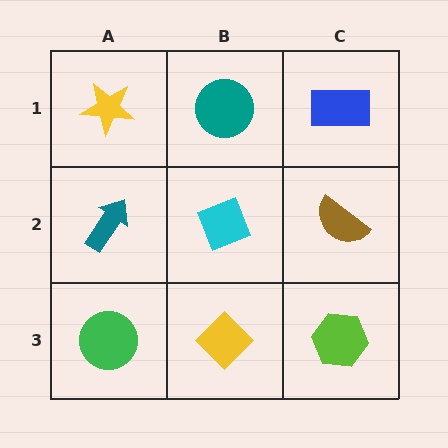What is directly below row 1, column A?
A teal arrow.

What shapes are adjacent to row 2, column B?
A teal circle (row 1, column B), a yellow diamond (row 3, column B), a teal arrow (row 2, column A), a brown semicircle (row 2, column C).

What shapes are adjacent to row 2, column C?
A blue rectangle (row 1, column C), a lime hexagon (row 3, column C), a cyan diamond (row 2, column B).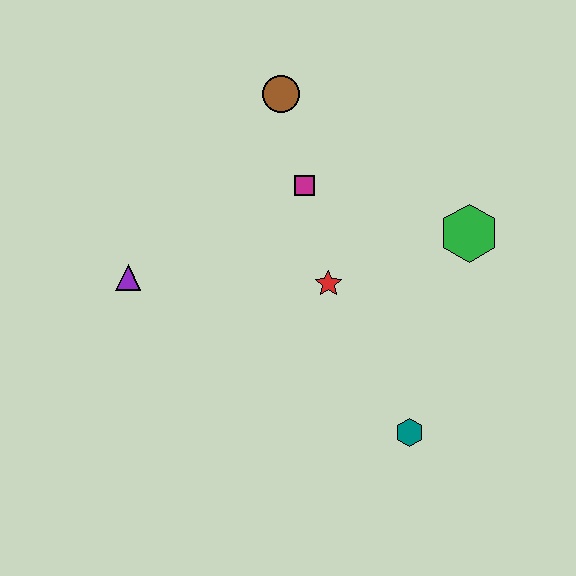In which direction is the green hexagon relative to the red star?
The green hexagon is to the right of the red star.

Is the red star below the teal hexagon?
No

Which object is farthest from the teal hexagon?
The brown circle is farthest from the teal hexagon.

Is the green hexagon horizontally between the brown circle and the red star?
No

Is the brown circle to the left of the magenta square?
Yes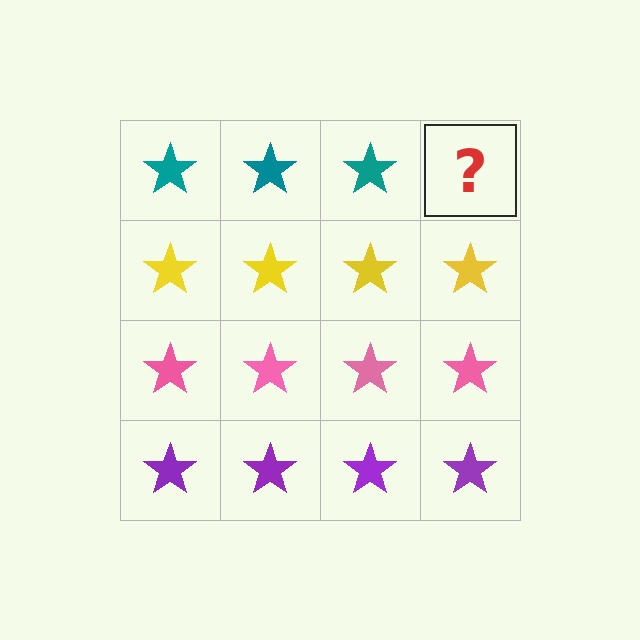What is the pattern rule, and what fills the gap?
The rule is that each row has a consistent color. The gap should be filled with a teal star.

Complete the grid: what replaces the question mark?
The question mark should be replaced with a teal star.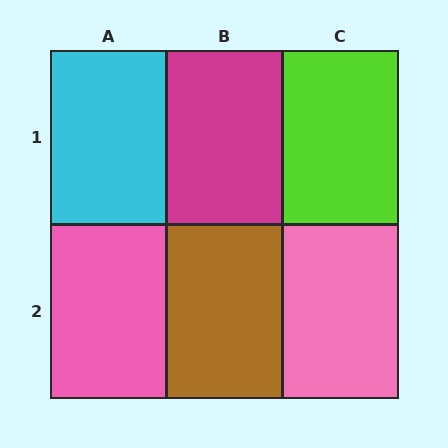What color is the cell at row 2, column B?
Brown.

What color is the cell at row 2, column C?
Pink.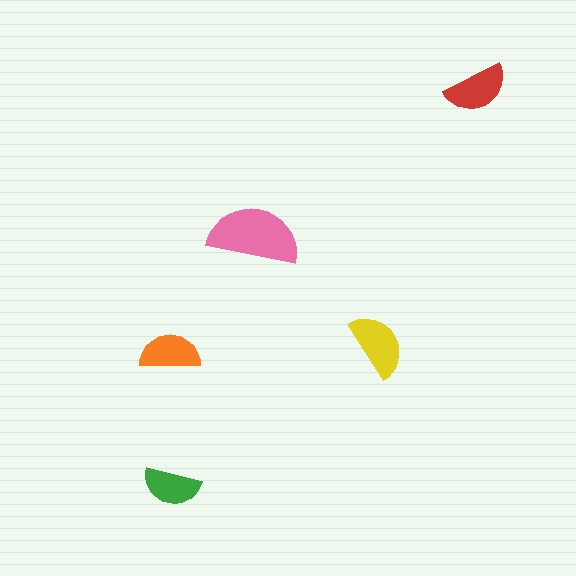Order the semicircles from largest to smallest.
the pink one, the yellow one, the red one, the orange one, the green one.